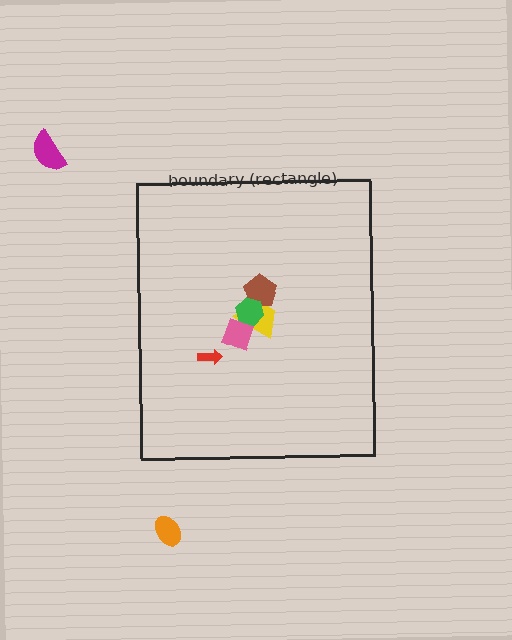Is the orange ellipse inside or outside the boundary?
Outside.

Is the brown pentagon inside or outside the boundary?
Inside.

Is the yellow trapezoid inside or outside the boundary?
Inside.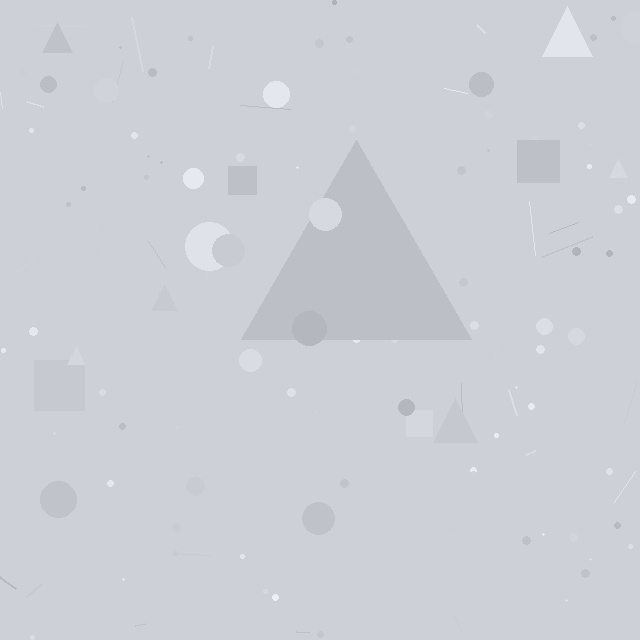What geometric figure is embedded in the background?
A triangle is embedded in the background.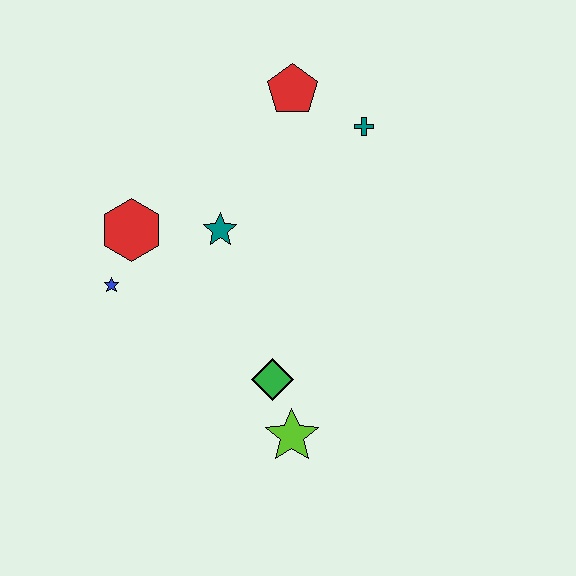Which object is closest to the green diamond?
The lime star is closest to the green diamond.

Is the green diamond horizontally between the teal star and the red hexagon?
No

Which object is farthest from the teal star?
The lime star is farthest from the teal star.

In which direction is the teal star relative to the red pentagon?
The teal star is below the red pentagon.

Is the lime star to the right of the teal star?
Yes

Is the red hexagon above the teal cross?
No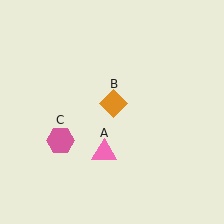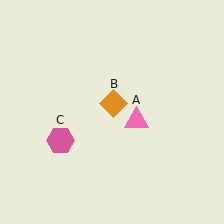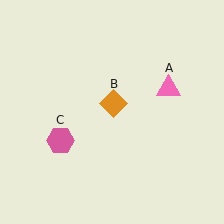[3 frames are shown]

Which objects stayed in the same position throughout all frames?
Orange diamond (object B) and pink hexagon (object C) remained stationary.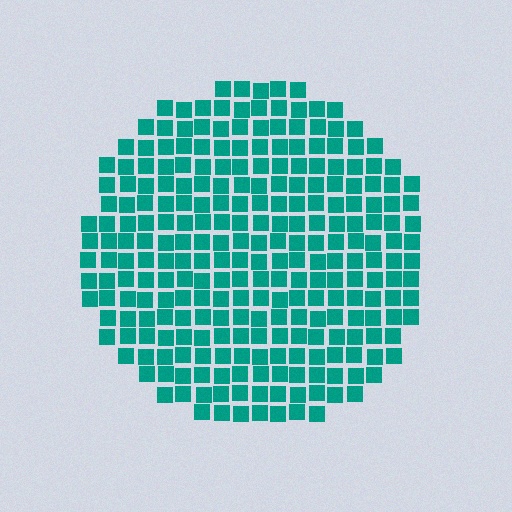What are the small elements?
The small elements are squares.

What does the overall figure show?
The overall figure shows a circle.